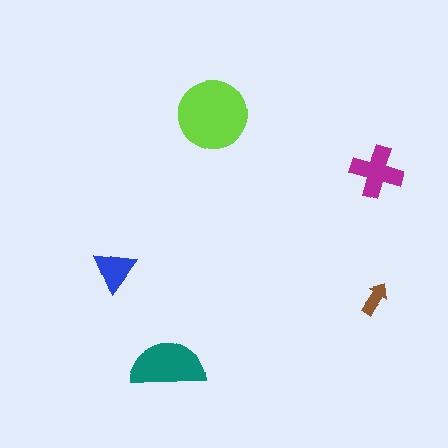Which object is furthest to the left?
The blue triangle is leftmost.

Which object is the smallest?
The brown arrow.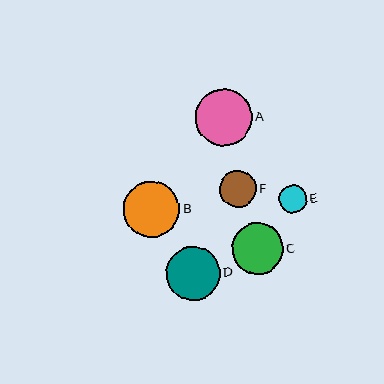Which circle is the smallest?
Circle E is the smallest with a size of approximately 28 pixels.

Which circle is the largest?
Circle A is the largest with a size of approximately 57 pixels.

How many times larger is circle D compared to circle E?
Circle D is approximately 1.9 times the size of circle E.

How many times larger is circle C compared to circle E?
Circle C is approximately 1.8 times the size of circle E.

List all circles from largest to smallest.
From largest to smallest: A, B, D, C, F, E.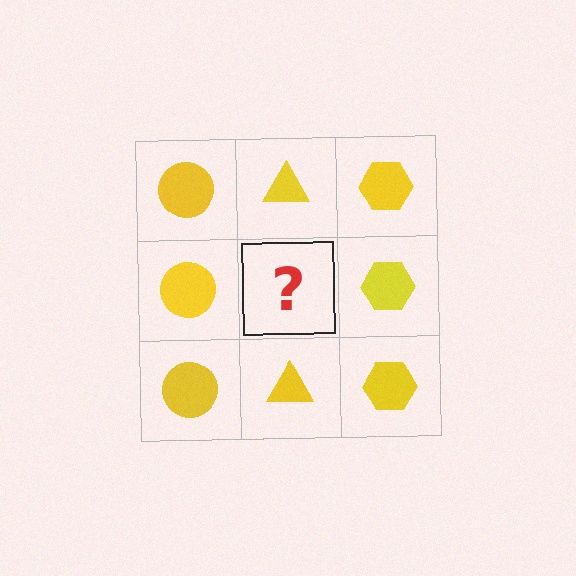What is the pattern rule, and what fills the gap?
The rule is that each column has a consistent shape. The gap should be filled with a yellow triangle.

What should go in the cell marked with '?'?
The missing cell should contain a yellow triangle.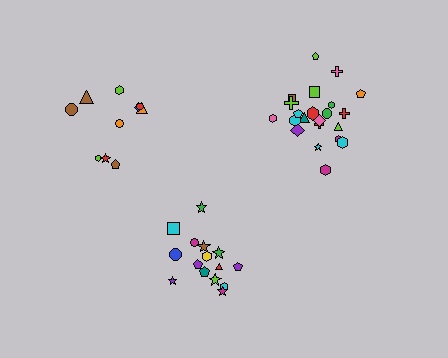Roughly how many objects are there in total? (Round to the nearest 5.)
Roughly 45 objects in total.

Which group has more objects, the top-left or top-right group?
The top-right group.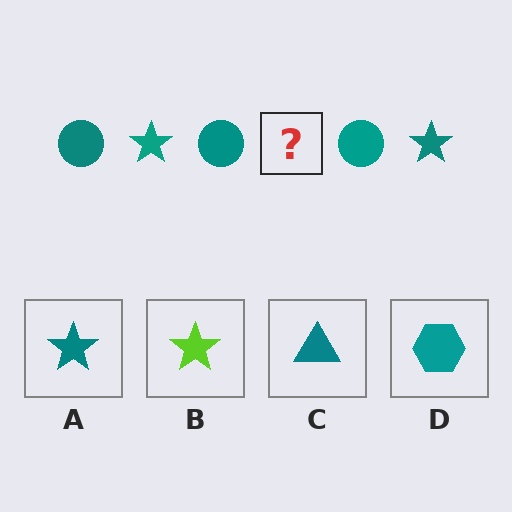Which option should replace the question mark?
Option A.